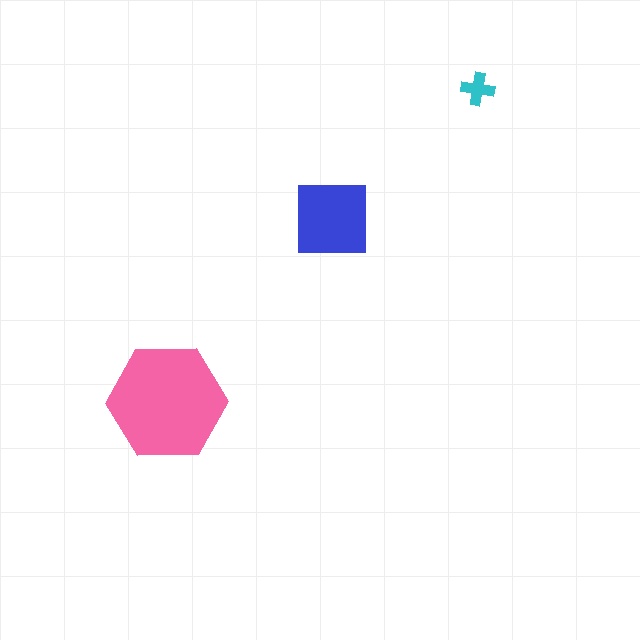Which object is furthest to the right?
The cyan cross is rightmost.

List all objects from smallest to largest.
The cyan cross, the blue square, the pink hexagon.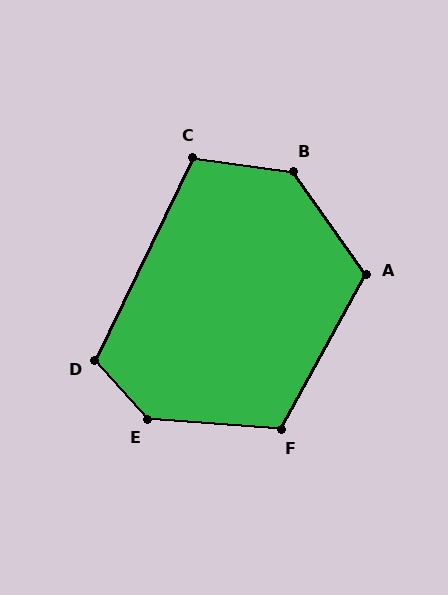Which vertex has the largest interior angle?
E, at approximately 136 degrees.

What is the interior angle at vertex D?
Approximately 112 degrees (obtuse).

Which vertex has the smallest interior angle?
C, at approximately 108 degrees.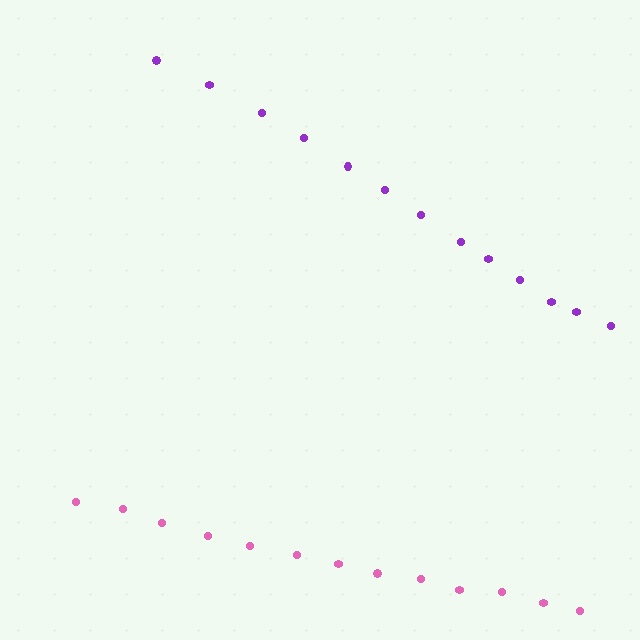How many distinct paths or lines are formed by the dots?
There are 2 distinct paths.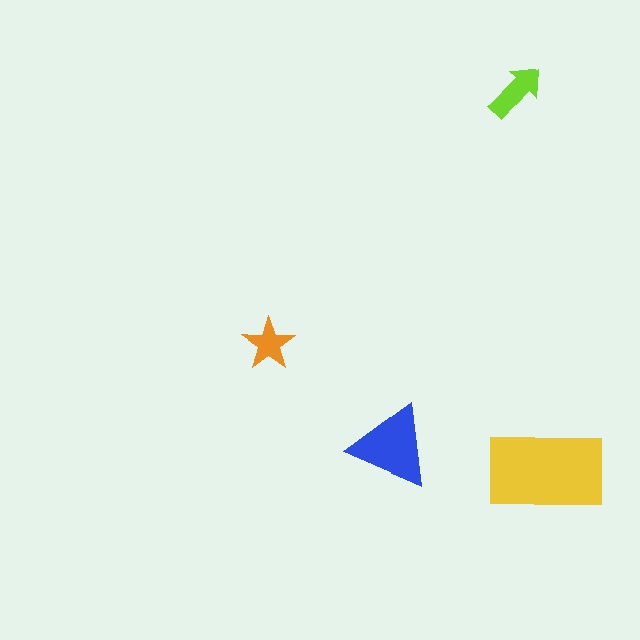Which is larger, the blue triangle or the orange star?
The blue triangle.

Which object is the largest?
The yellow rectangle.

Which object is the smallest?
The orange star.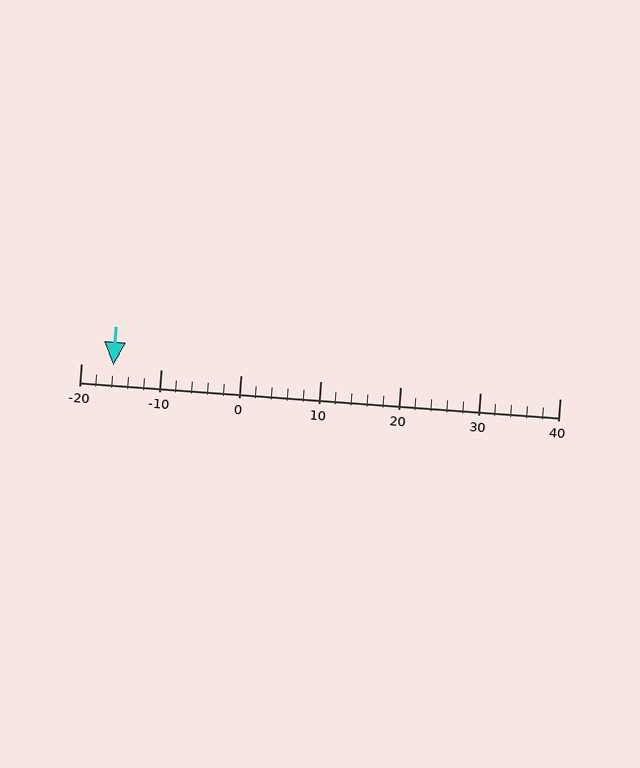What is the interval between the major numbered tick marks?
The major tick marks are spaced 10 units apart.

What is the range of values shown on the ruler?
The ruler shows values from -20 to 40.